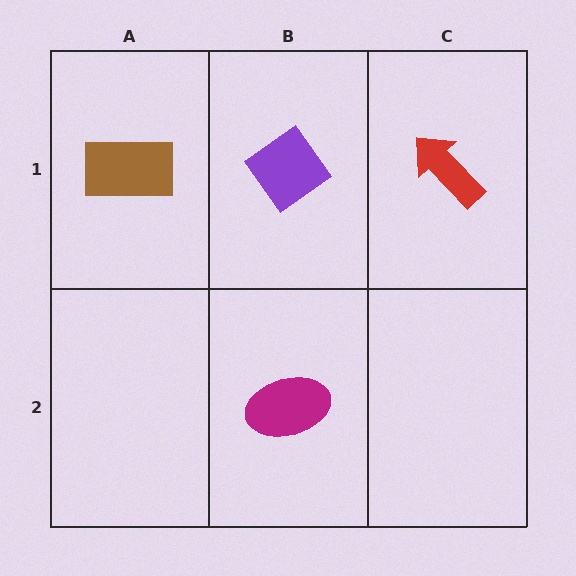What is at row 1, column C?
A red arrow.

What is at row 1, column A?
A brown rectangle.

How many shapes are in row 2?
1 shape.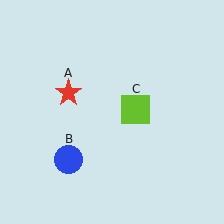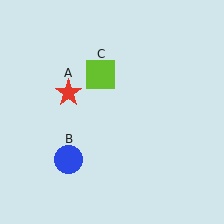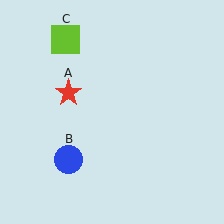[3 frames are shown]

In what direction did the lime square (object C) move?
The lime square (object C) moved up and to the left.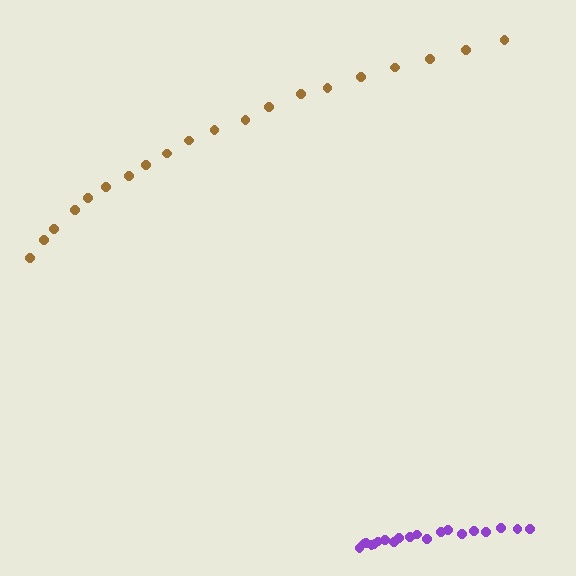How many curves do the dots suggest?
There are 2 distinct paths.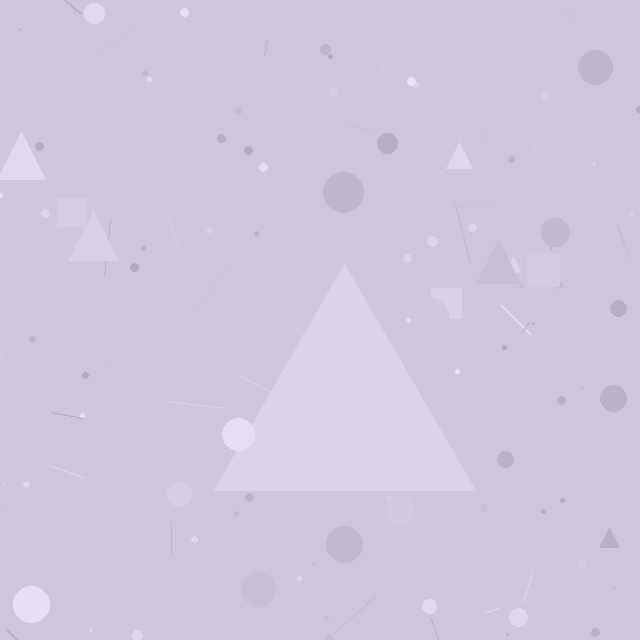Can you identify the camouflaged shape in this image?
The camouflaged shape is a triangle.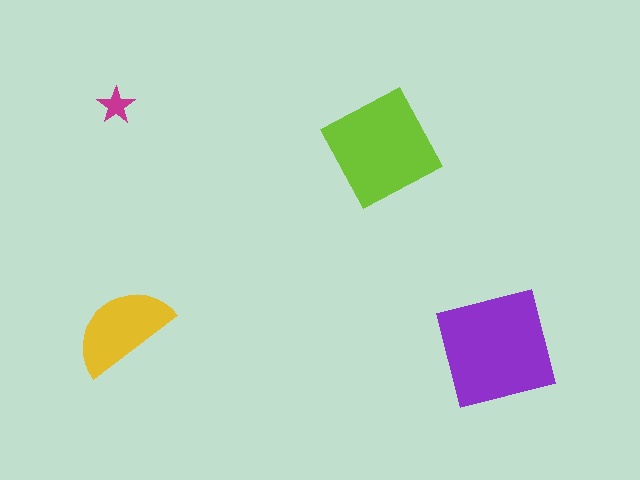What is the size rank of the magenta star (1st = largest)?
4th.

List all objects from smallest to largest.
The magenta star, the yellow semicircle, the lime diamond, the purple square.